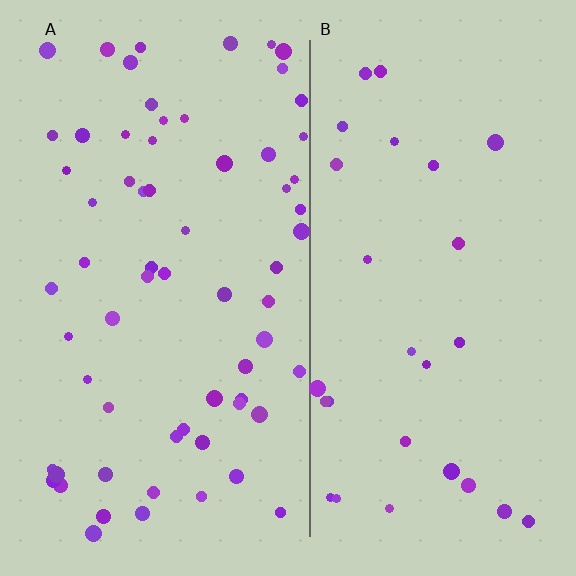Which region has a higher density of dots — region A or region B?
A (the left).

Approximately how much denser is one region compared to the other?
Approximately 2.3× — region A over region B.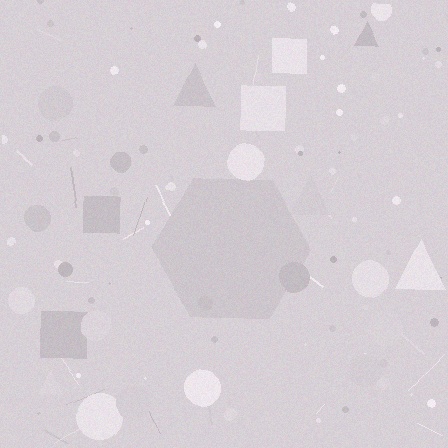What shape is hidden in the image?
A hexagon is hidden in the image.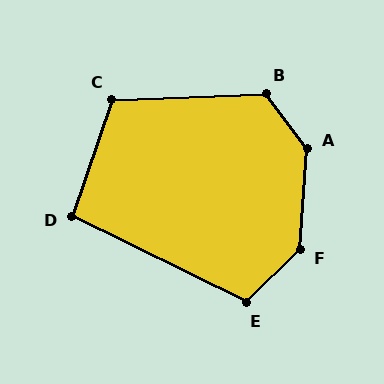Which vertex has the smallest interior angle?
D, at approximately 97 degrees.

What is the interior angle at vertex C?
Approximately 111 degrees (obtuse).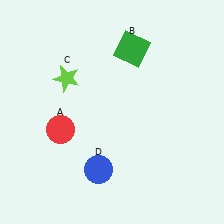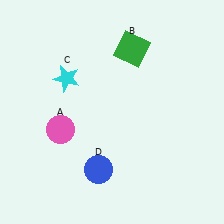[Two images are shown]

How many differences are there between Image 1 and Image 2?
There are 2 differences between the two images.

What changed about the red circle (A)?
In Image 1, A is red. In Image 2, it changed to pink.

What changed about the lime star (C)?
In Image 1, C is lime. In Image 2, it changed to cyan.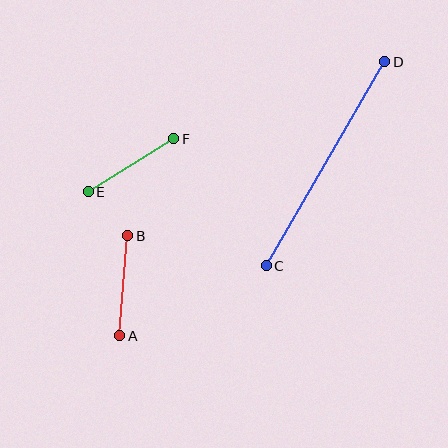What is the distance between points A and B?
The distance is approximately 100 pixels.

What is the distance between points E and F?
The distance is approximately 101 pixels.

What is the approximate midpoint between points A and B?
The midpoint is at approximately (124, 286) pixels.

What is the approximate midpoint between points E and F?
The midpoint is at approximately (131, 165) pixels.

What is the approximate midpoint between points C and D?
The midpoint is at approximately (326, 164) pixels.